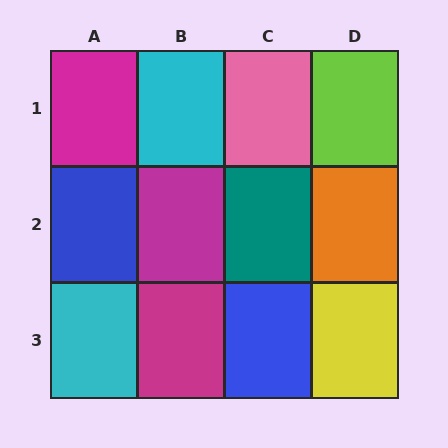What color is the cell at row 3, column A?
Cyan.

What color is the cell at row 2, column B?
Magenta.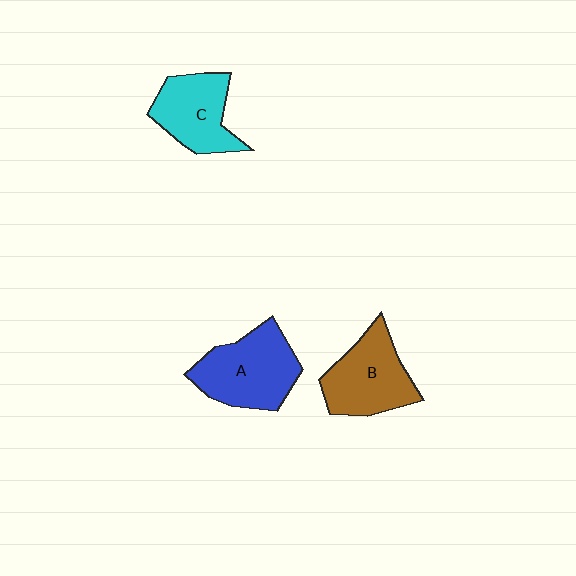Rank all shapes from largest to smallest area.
From largest to smallest: A (blue), B (brown), C (cyan).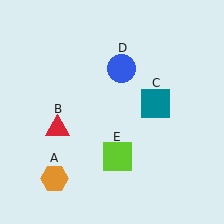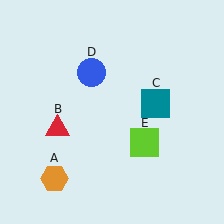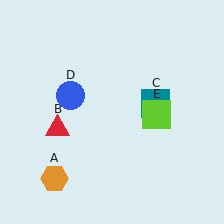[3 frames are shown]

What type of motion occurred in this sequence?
The blue circle (object D), lime square (object E) rotated counterclockwise around the center of the scene.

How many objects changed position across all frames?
2 objects changed position: blue circle (object D), lime square (object E).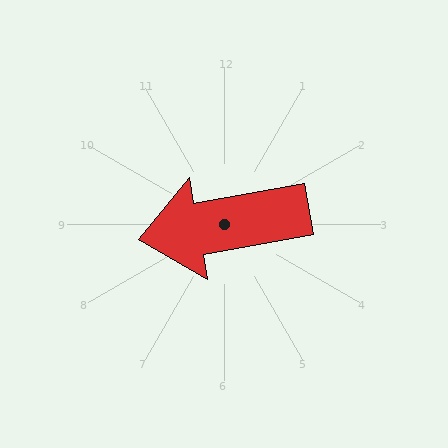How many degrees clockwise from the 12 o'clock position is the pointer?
Approximately 260 degrees.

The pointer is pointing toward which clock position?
Roughly 9 o'clock.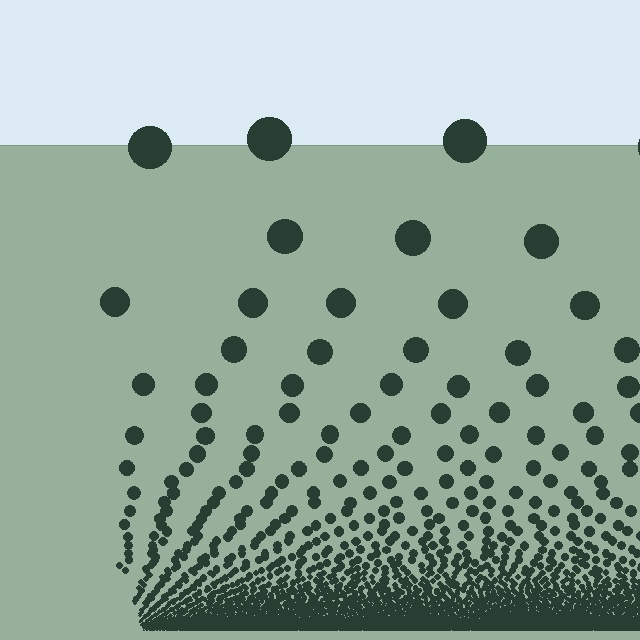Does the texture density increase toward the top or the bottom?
Density increases toward the bottom.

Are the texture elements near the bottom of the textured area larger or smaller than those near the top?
Smaller. The gradient is inverted — elements near the bottom are smaller and denser.